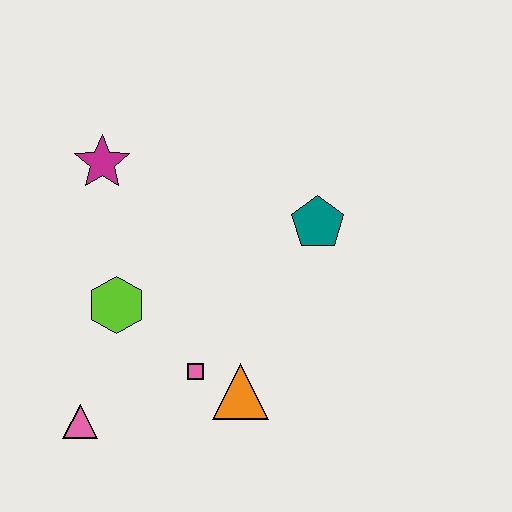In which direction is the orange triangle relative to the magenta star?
The orange triangle is below the magenta star.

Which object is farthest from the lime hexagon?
The teal pentagon is farthest from the lime hexagon.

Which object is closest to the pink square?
The orange triangle is closest to the pink square.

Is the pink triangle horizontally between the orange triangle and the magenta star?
No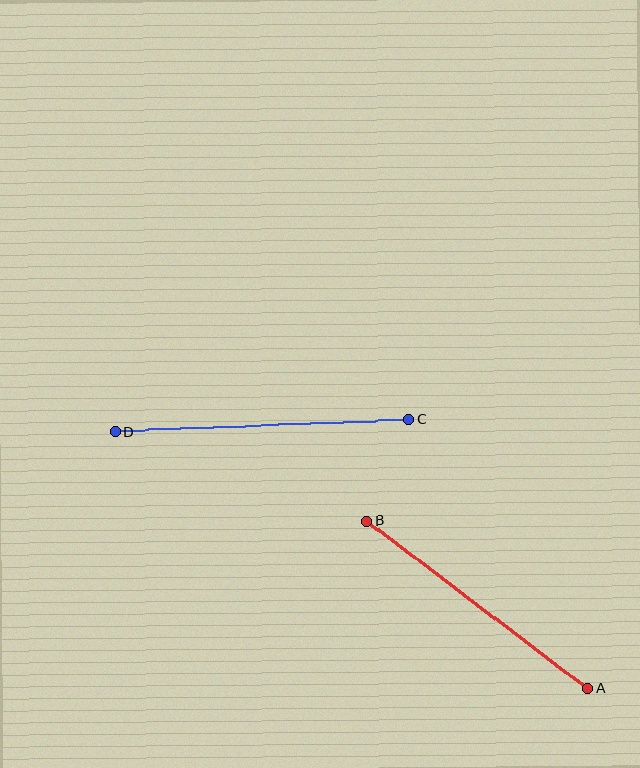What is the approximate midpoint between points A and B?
The midpoint is at approximately (477, 605) pixels.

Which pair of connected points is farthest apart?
Points C and D are farthest apart.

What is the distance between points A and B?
The distance is approximately 277 pixels.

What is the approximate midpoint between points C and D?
The midpoint is at approximately (263, 426) pixels.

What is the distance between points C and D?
The distance is approximately 294 pixels.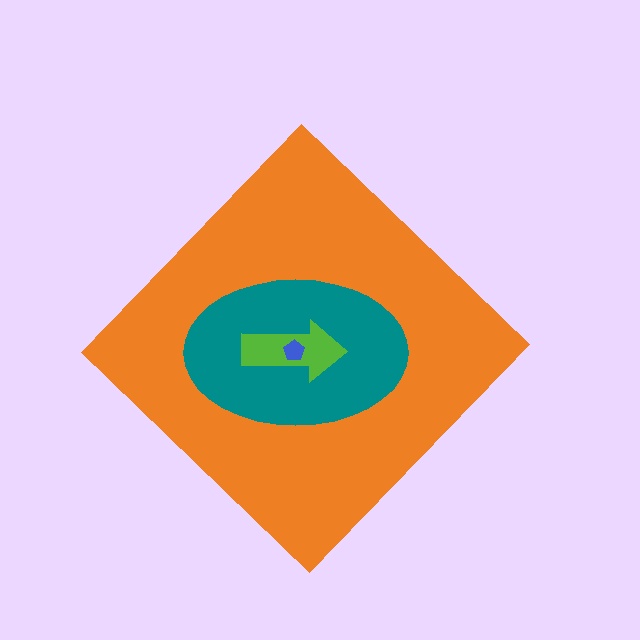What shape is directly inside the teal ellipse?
The lime arrow.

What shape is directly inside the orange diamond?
The teal ellipse.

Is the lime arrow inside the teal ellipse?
Yes.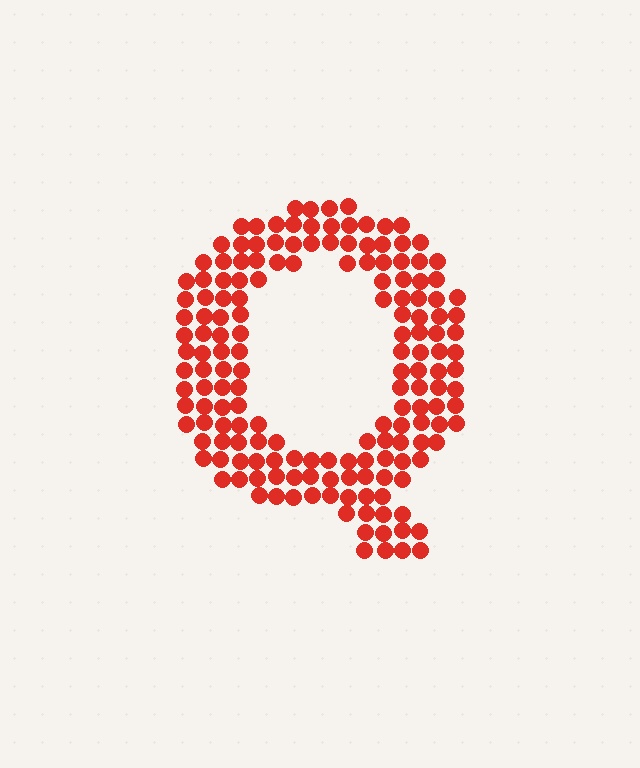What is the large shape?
The large shape is the letter Q.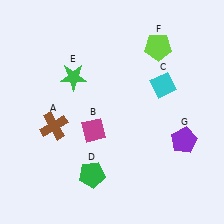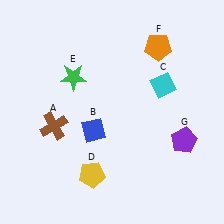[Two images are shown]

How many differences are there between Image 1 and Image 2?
There are 3 differences between the two images.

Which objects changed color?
B changed from magenta to blue. D changed from green to yellow. F changed from lime to orange.